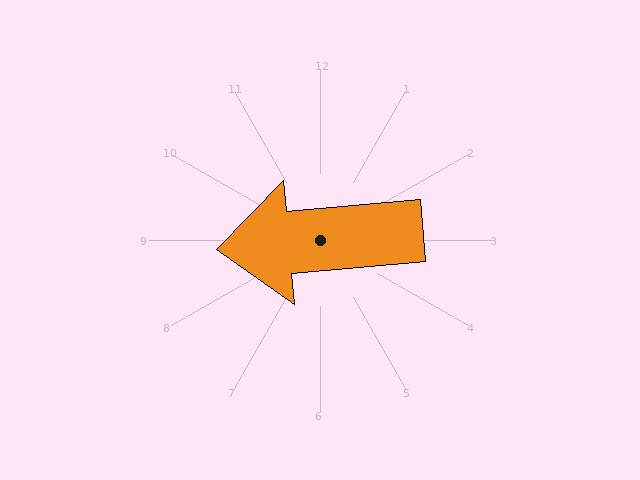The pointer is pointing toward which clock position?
Roughly 9 o'clock.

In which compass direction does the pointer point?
West.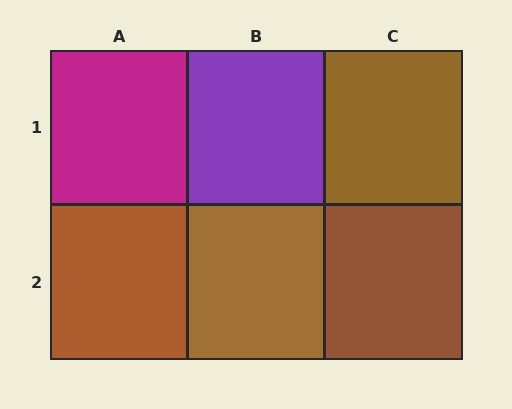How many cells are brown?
4 cells are brown.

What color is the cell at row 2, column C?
Brown.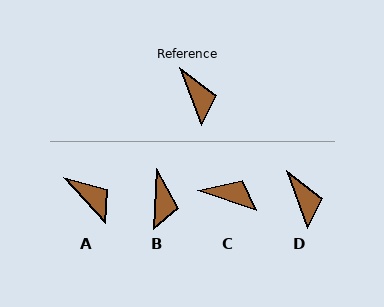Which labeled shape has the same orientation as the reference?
D.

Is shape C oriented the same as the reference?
No, it is off by about 50 degrees.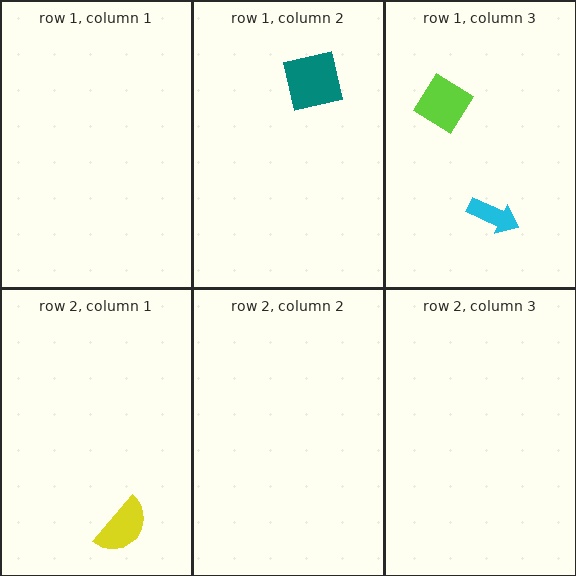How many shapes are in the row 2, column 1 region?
1.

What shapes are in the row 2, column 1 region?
The yellow semicircle.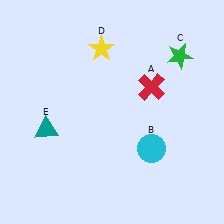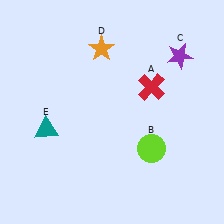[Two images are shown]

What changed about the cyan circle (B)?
In Image 1, B is cyan. In Image 2, it changed to lime.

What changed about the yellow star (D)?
In Image 1, D is yellow. In Image 2, it changed to orange.